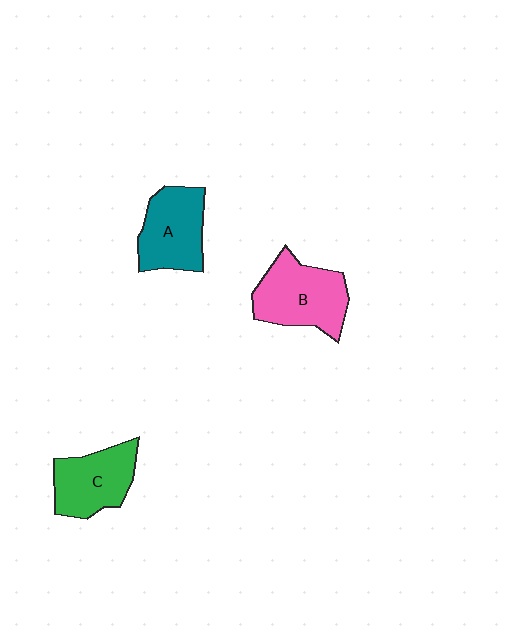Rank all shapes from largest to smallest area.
From largest to smallest: B (pink), A (teal), C (green).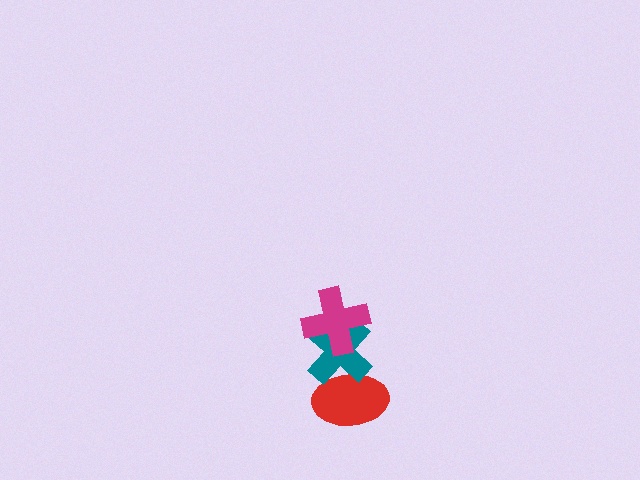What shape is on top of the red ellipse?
The teal cross is on top of the red ellipse.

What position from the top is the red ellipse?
The red ellipse is 3rd from the top.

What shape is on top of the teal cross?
The magenta cross is on top of the teal cross.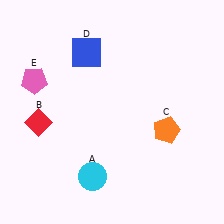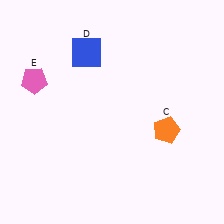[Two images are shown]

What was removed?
The cyan circle (A), the red diamond (B) were removed in Image 2.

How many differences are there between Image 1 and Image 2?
There are 2 differences between the two images.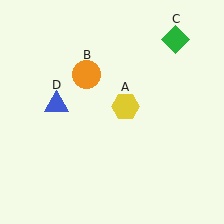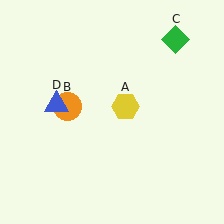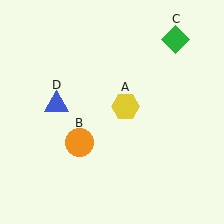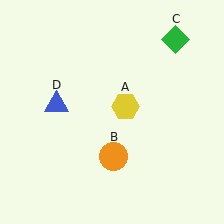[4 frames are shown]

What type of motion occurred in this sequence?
The orange circle (object B) rotated counterclockwise around the center of the scene.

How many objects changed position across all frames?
1 object changed position: orange circle (object B).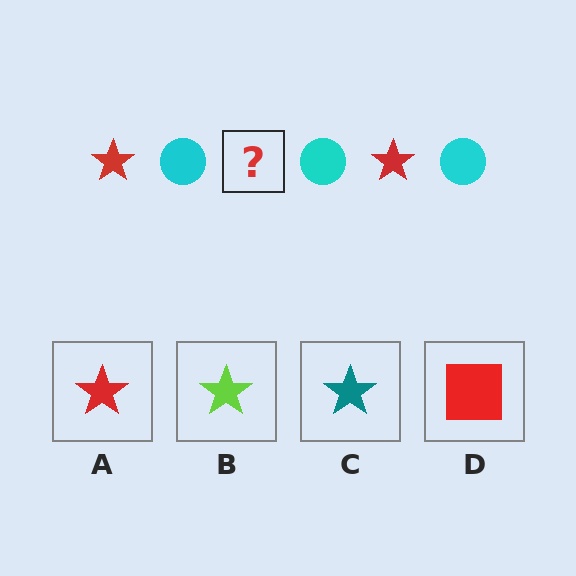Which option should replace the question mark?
Option A.